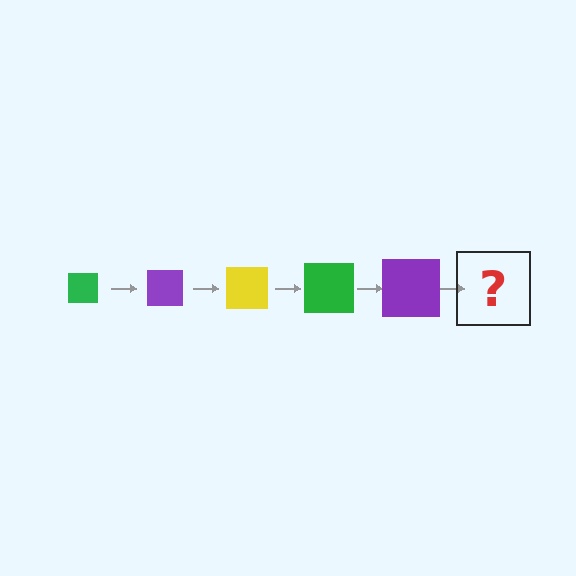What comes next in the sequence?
The next element should be a yellow square, larger than the previous one.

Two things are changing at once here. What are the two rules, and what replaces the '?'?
The two rules are that the square grows larger each step and the color cycles through green, purple, and yellow. The '?' should be a yellow square, larger than the previous one.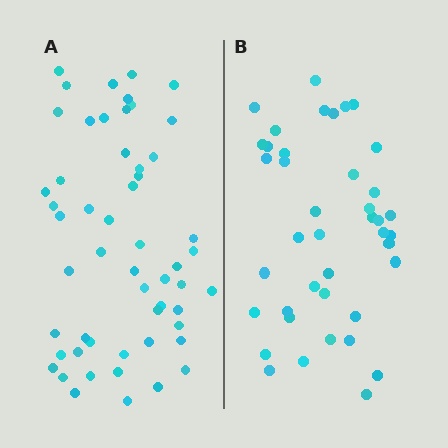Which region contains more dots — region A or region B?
Region A (the left region) has more dots.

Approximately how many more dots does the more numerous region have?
Region A has approximately 15 more dots than region B.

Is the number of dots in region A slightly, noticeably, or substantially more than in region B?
Region A has noticeably more, but not dramatically so. The ratio is roughly 1.3 to 1.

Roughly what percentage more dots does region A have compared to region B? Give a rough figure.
About 30% more.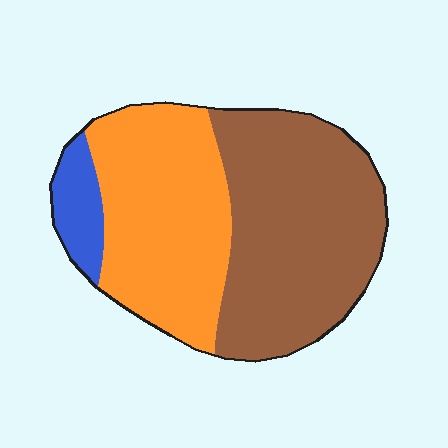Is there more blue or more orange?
Orange.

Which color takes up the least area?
Blue, at roughly 10%.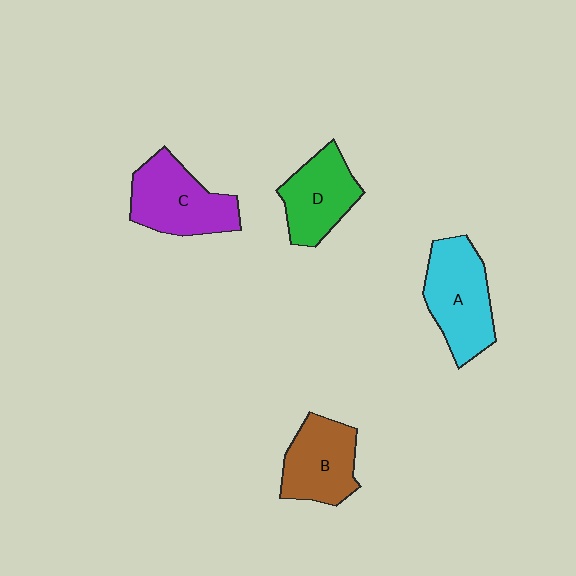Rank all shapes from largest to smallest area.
From largest to smallest: A (cyan), C (purple), B (brown), D (green).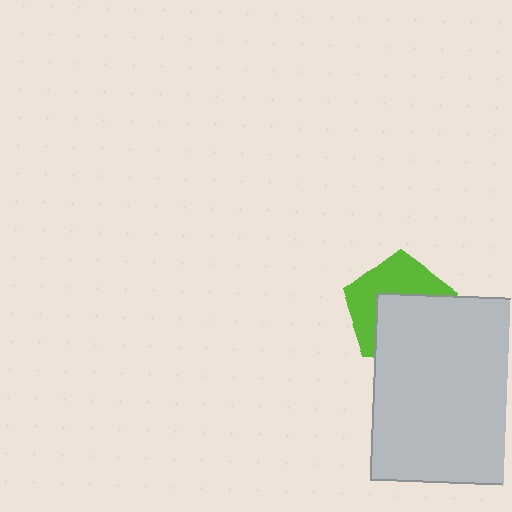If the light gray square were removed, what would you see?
You would see the complete lime pentagon.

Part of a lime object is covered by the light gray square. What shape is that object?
It is a pentagon.